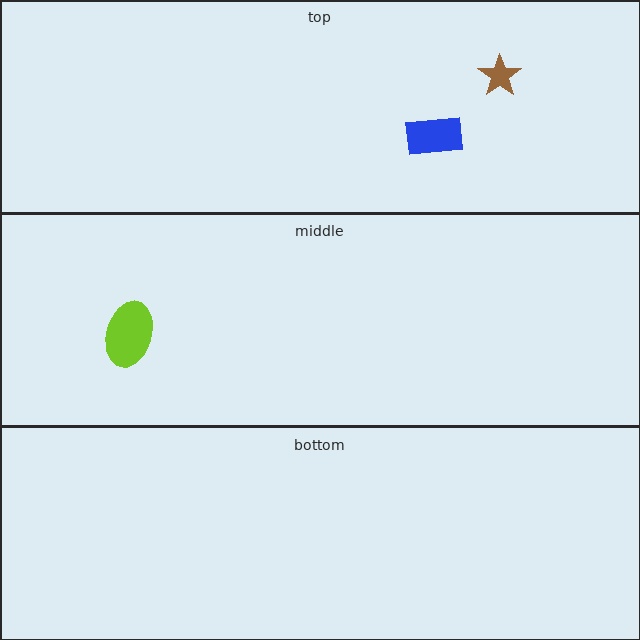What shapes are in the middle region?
The lime ellipse.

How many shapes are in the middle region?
1.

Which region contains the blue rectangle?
The top region.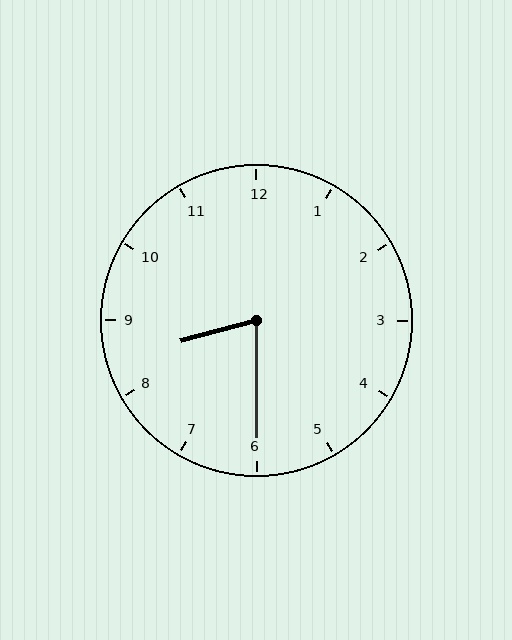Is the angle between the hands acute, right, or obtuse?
It is acute.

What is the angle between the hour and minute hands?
Approximately 75 degrees.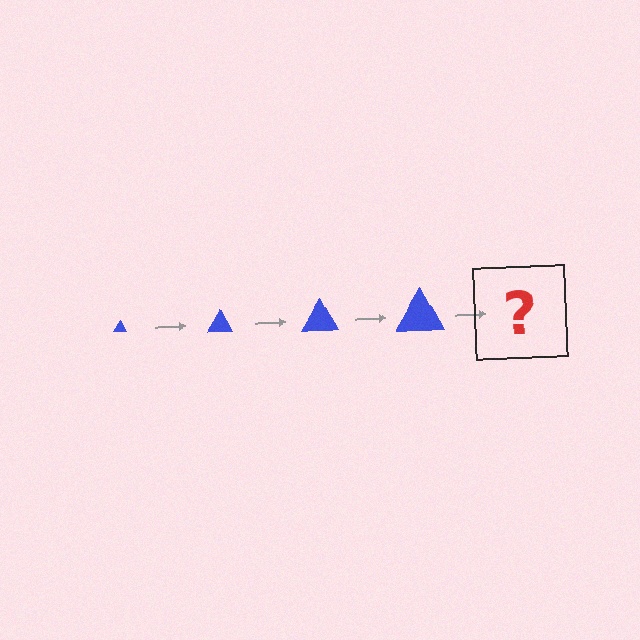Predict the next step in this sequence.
The next step is a blue triangle, larger than the previous one.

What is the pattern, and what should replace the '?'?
The pattern is that the triangle gets progressively larger each step. The '?' should be a blue triangle, larger than the previous one.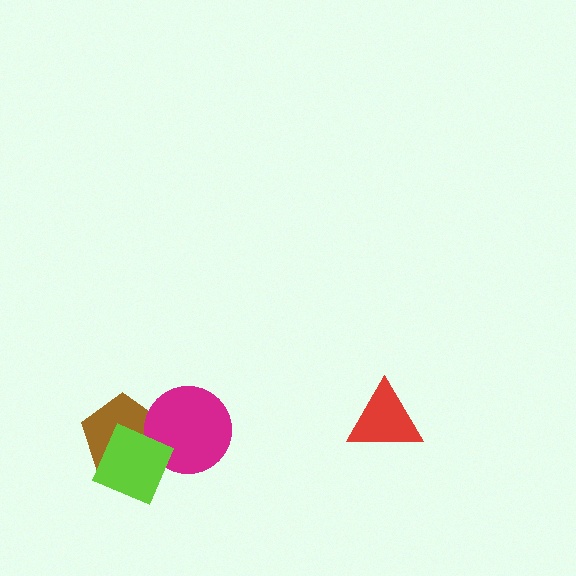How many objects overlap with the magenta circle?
2 objects overlap with the magenta circle.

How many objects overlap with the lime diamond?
2 objects overlap with the lime diamond.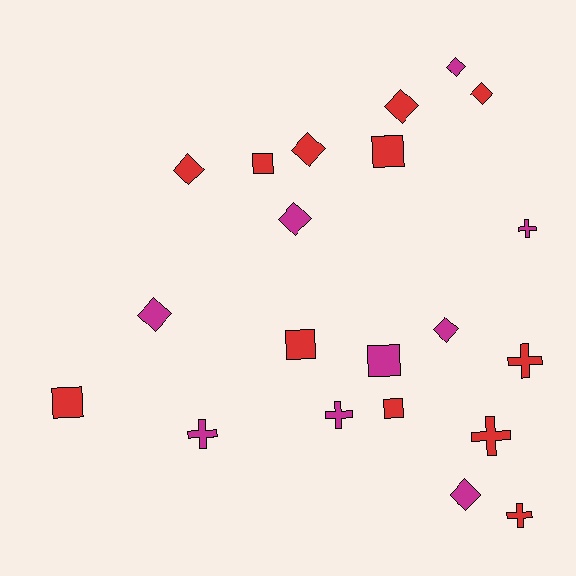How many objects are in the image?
There are 21 objects.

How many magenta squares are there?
There is 1 magenta square.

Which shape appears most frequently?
Diamond, with 9 objects.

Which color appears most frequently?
Red, with 12 objects.